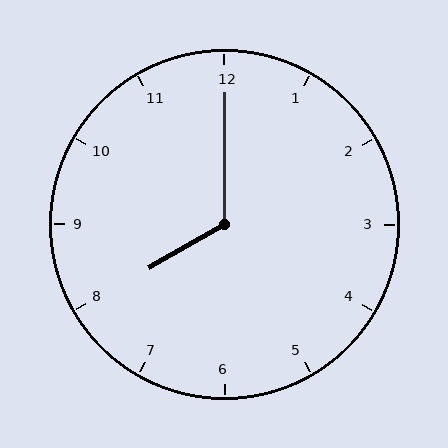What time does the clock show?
8:00.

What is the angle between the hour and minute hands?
Approximately 120 degrees.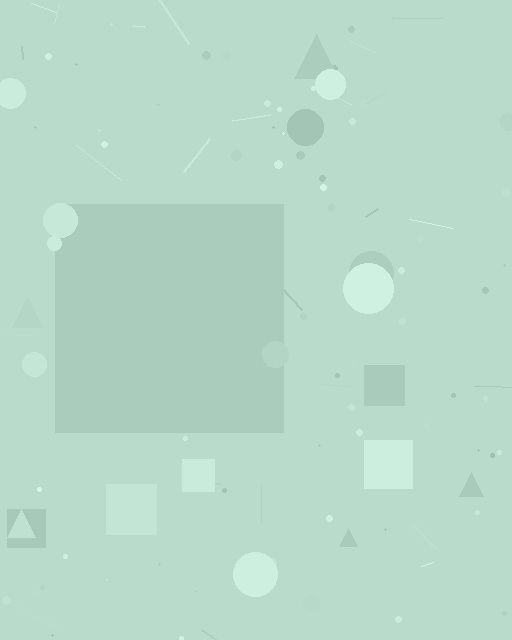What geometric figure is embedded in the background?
A square is embedded in the background.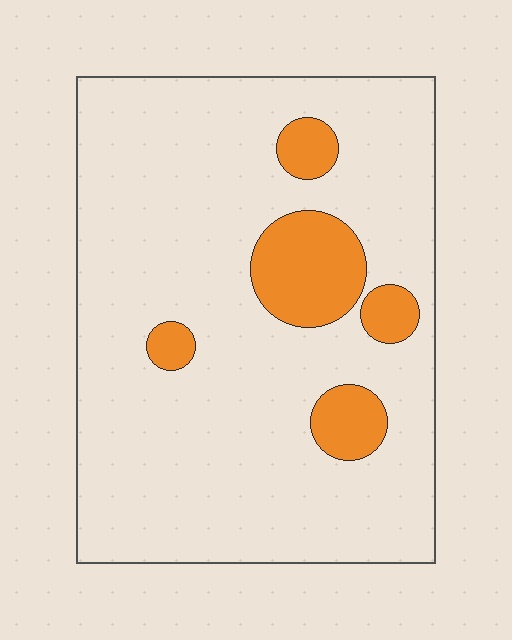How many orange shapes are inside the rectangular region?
5.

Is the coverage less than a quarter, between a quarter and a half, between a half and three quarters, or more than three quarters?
Less than a quarter.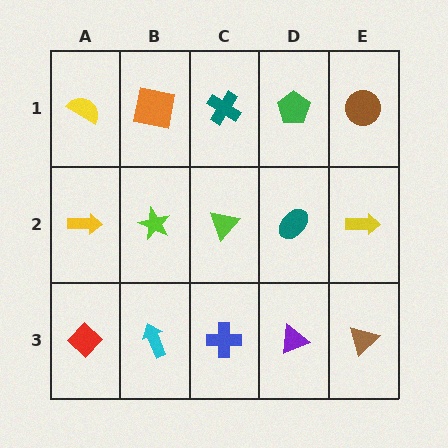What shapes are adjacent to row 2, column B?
An orange square (row 1, column B), a cyan arrow (row 3, column B), a yellow arrow (row 2, column A), a lime triangle (row 2, column C).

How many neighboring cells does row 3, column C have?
3.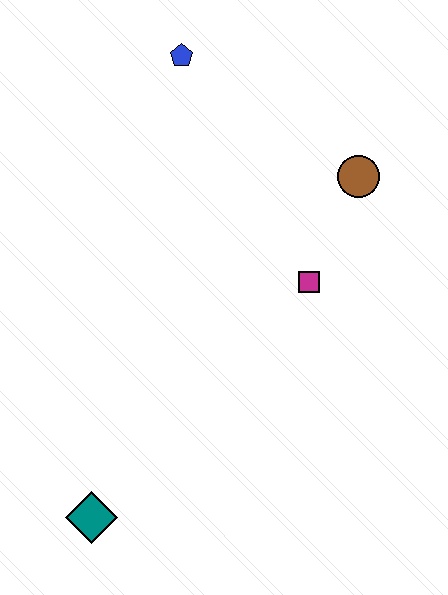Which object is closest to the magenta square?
The brown circle is closest to the magenta square.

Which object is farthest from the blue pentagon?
The teal diamond is farthest from the blue pentagon.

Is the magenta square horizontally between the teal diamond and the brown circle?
Yes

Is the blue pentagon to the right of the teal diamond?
Yes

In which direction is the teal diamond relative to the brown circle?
The teal diamond is below the brown circle.